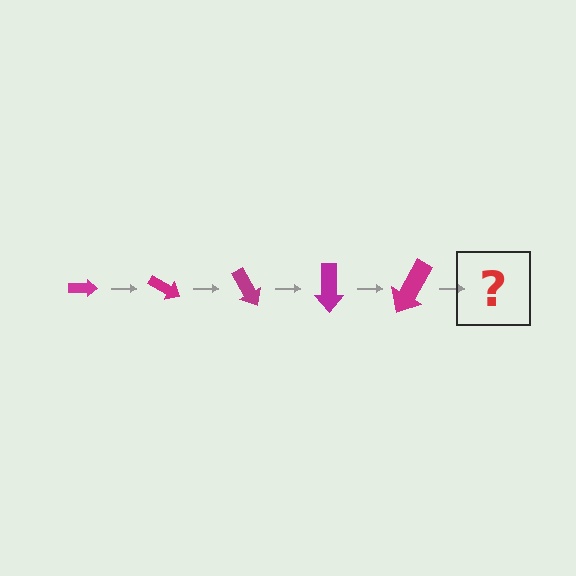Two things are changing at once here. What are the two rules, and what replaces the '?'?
The two rules are that the arrow grows larger each step and it rotates 30 degrees each step. The '?' should be an arrow, larger than the previous one and rotated 150 degrees from the start.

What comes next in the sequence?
The next element should be an arrow, larger than the previous one and rotated 150 degrees from the start.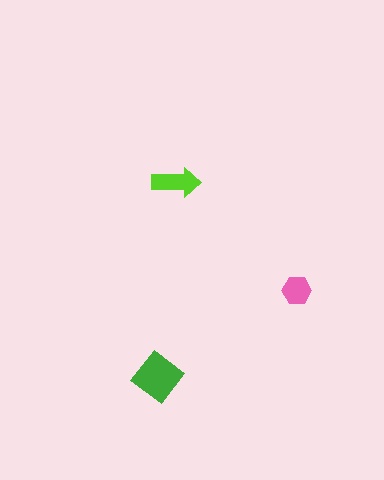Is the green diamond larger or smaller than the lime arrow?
Larger.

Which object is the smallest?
The pink hexagon.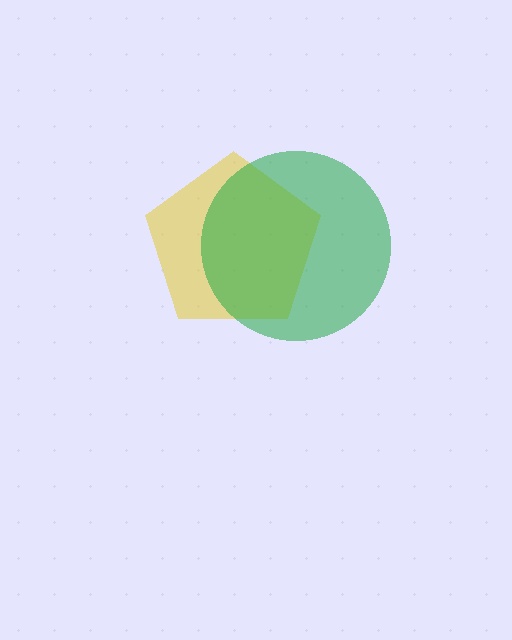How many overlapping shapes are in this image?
There are 2 overlapping shapes in the image.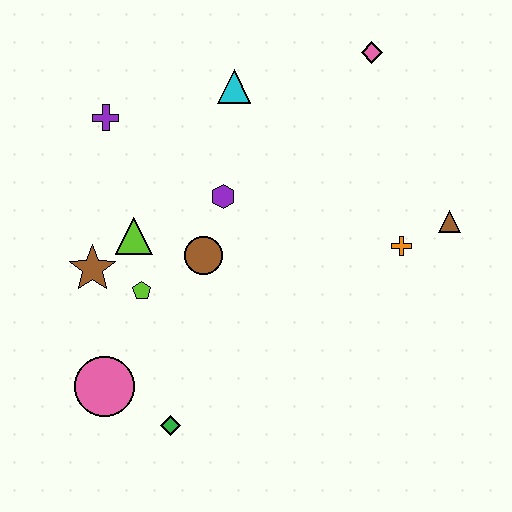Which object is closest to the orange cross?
The brown triangle is closest to the orange cross.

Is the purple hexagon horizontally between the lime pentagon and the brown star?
No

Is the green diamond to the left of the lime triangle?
No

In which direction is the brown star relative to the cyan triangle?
The brown star is below the cyan triangle.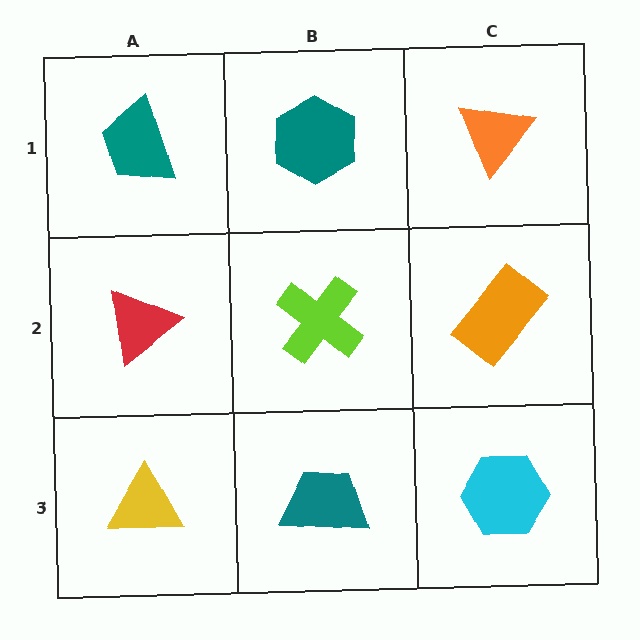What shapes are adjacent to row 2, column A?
A teal trapezoid (row 1, column A), a yellow triangle (row 3, column A), a lime cross (row 2, column B).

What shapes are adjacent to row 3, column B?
A lime cross (row 2, column B), a yellow triangle (row 3, column A), a cyan hexagon (row 3, column C).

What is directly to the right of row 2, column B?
An orange rectangle.